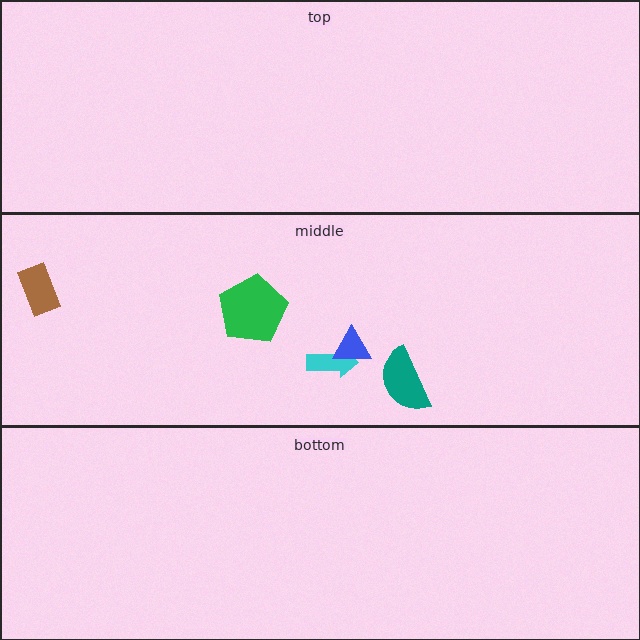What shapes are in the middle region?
The brown rectangle, the cyan arrow, the blue triangle, the teal semicircle, the green pentagon.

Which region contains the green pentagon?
The middle region.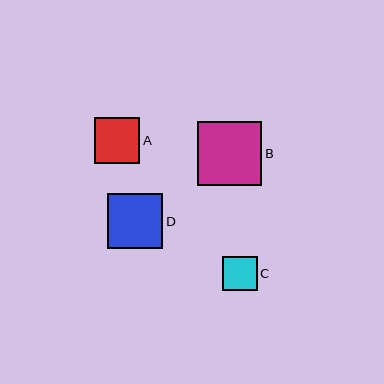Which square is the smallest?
Square C is the smallest with a size of approximately 34 pixels.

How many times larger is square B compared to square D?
Square B is approximately 1.2 times the size of square D.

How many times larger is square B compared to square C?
Square B is approximately 1.9 times the size of square C.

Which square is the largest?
Square B is the largest with a size of approximately 64 pixels.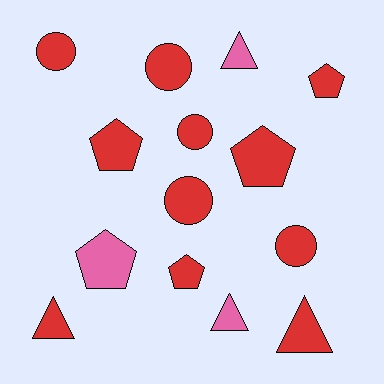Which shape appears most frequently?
Pentagon, with 5 objects.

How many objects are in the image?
There are 14 objects.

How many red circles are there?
There are 5 red circles.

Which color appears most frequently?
Red, with 11 objects.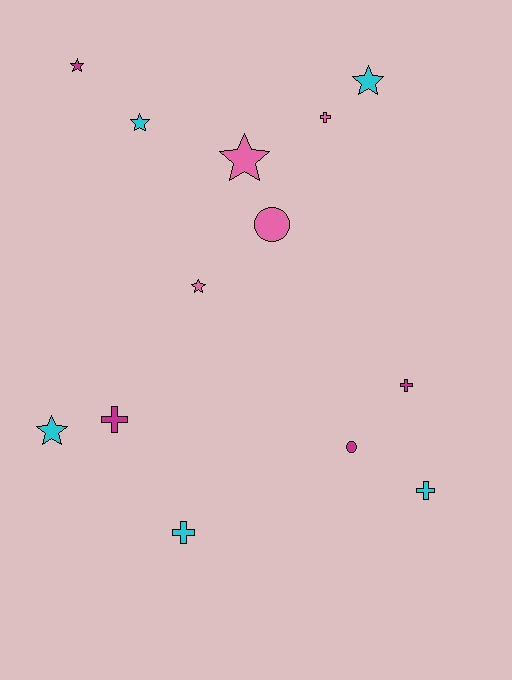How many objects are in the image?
There are 13 objects.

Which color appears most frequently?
Cyan, with 5 objects.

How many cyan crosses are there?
There are 2 cyan crosses.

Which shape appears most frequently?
Star, with 6 objects.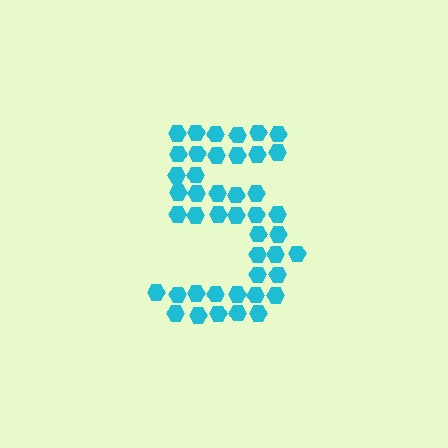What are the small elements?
The small elements are hexagons.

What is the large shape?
The large shape is the digit 5.